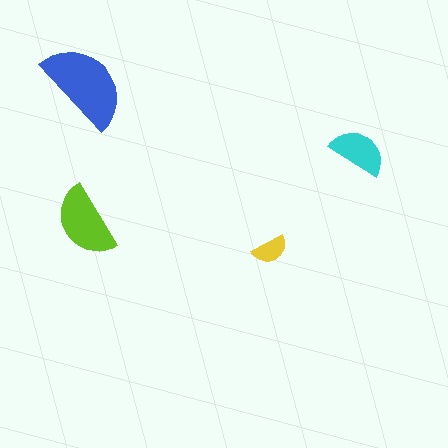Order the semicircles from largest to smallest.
the blue one, the lime one, the cyan one, the yellow one.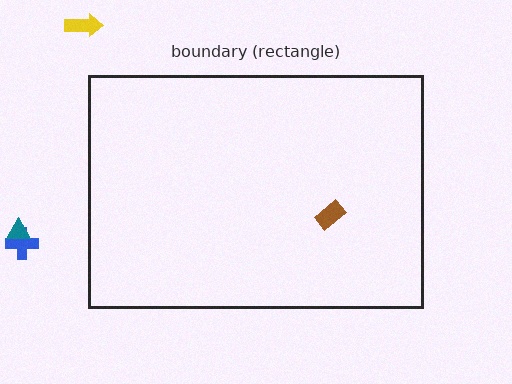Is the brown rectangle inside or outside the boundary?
Inside.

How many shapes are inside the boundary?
1 inside, 3 outside.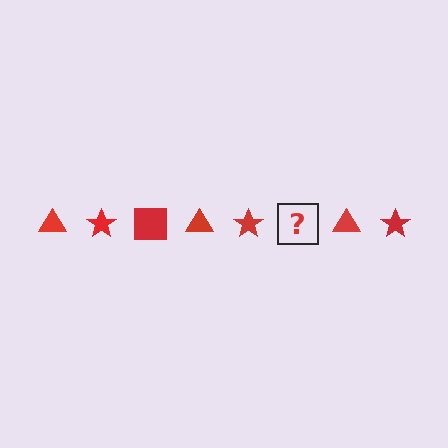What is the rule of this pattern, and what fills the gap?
The rule is that the pattern cycles through triangle, star, square shapes in red. The gap should be filled with a red square.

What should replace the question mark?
The question mark should be replaced with a red square.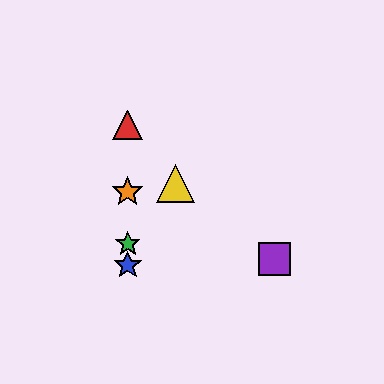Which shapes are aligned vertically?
The red triangle, the blue star, the green star, the orange star are aligned vertically.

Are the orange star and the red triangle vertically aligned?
Yes, both are at x≈128.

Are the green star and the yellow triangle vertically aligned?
No, the green star is at x≈128 and the yellow triangle is at x≈176.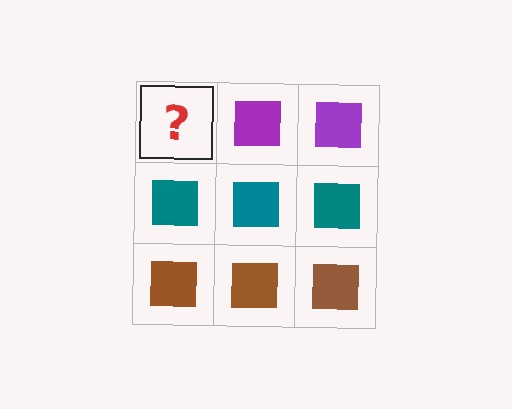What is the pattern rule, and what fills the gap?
The rule is that each row has a consistent color. The gap should be filled with a purple square.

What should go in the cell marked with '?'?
The missing cell should contain a purple square.